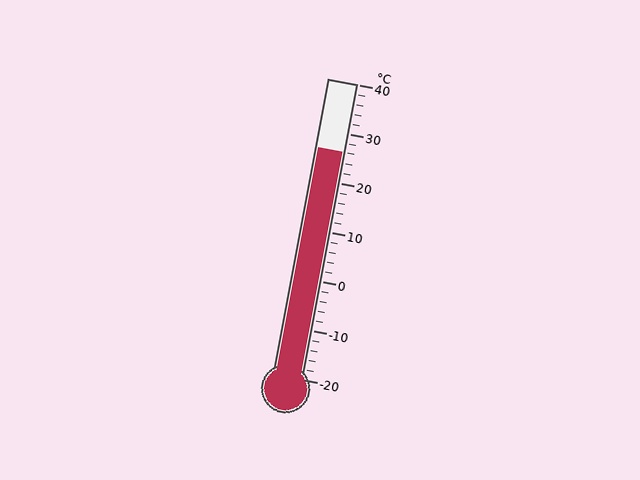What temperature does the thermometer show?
The thermometer shows approximately 26°C.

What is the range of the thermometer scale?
The thermometer scale ranges from -20°C to 40°C.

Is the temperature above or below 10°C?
The temperature is above 10°C.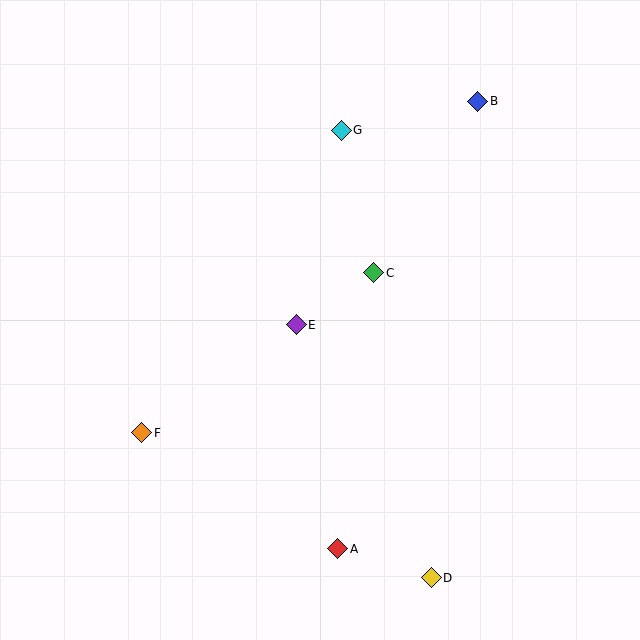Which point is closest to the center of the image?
Point E at (296, 325) is closest to the center.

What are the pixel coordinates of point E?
Point E is at (296, 325).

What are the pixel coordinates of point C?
Point C is at (374, 273).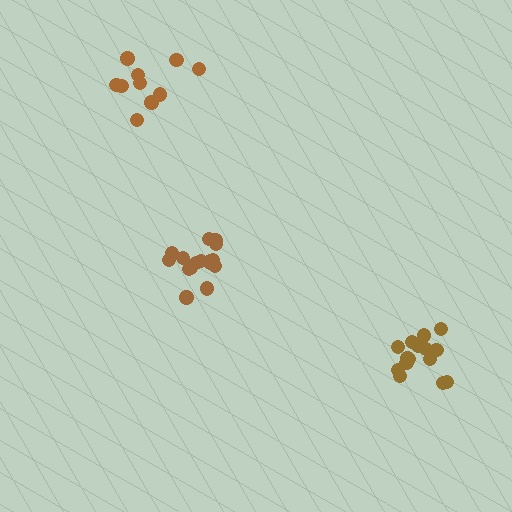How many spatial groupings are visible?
There are 3 spatial groupings.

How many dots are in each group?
Group 1: 16 dots, Group 2: 10 dots, Group 3: 15 dots (41 total).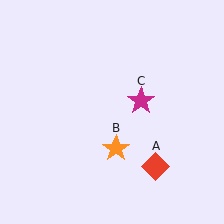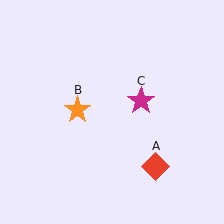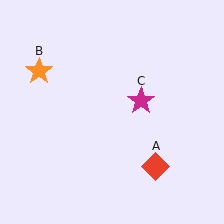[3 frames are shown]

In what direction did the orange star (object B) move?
The orange star (object B) moved up and to the left.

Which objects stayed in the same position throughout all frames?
Red diamond (object A) and magenta star (object C) remained stationary.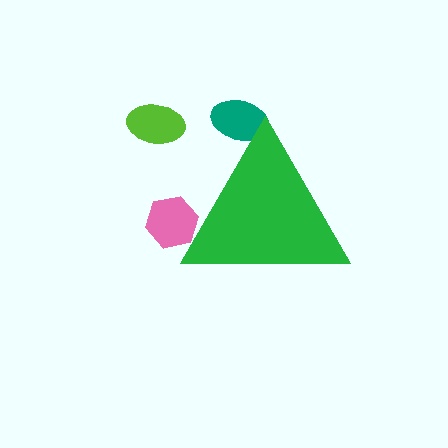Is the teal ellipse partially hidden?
Yes, the teal ellipse is partially hidden behind the green triangle.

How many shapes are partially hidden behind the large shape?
2 shapes are partially hidden.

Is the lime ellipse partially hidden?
No, the lime ellipse is fully visible.